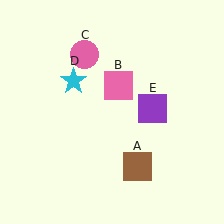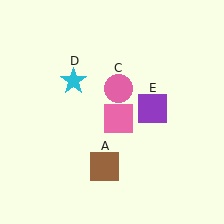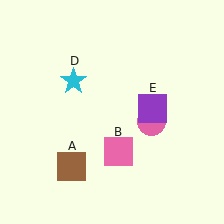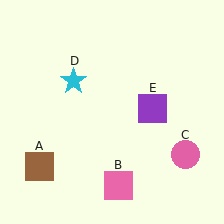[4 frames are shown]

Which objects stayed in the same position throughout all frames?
Cyan star (object D) and purple square (object E) remained stationary.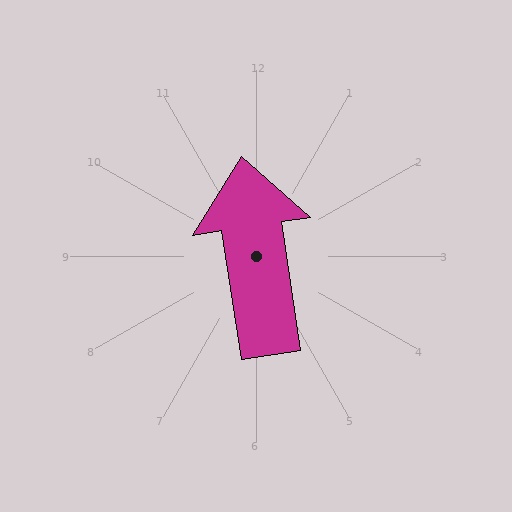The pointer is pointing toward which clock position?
Roughly 12 o'clock.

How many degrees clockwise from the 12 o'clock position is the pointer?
Approximately 351 degrees.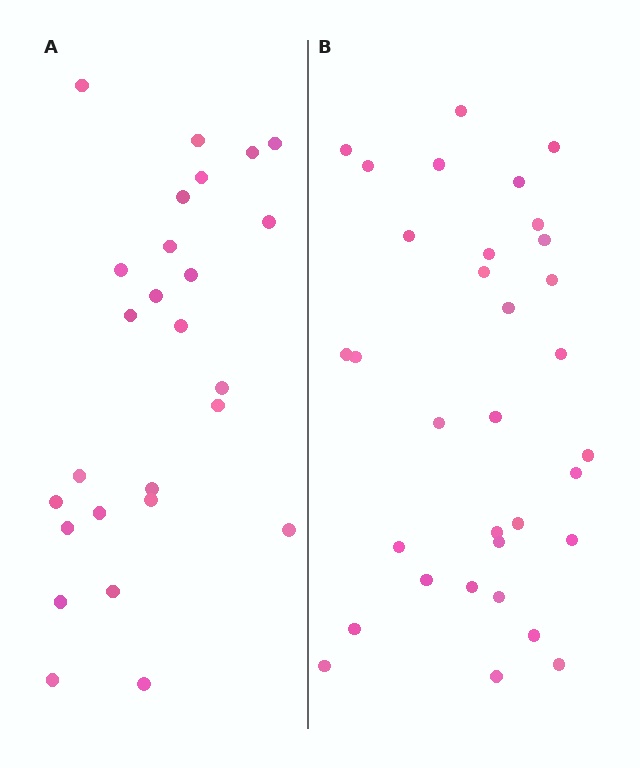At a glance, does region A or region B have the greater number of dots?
Region B (the right region) has more dots.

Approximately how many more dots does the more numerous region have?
Region B has roughly 8 or so more dots than region A.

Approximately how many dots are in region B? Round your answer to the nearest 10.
About 30 dots. (The exact count is 33, which rounds to 30.)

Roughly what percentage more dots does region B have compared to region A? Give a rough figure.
About 25% more.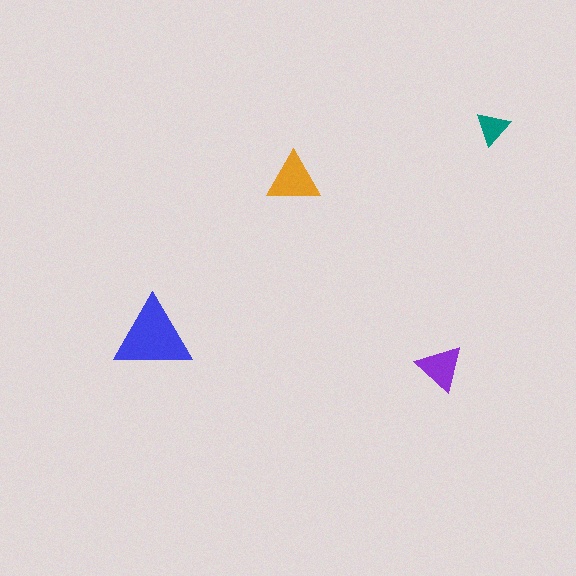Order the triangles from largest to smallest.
the blue one, the orange one, the purple one, the teal one.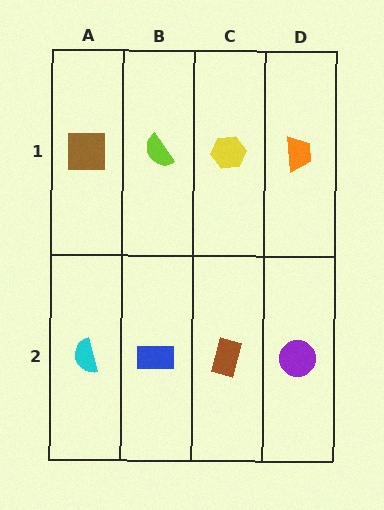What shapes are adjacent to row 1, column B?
A blue rectangle (row 2, column B), a brown square (row 1, column A), a yellow hexagon (row 1, column C).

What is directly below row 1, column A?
A cyan semicircle.